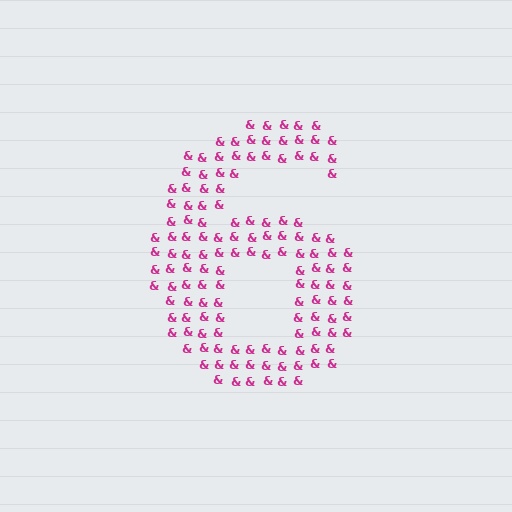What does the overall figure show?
The overall figure shows the digit 6.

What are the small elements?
The small elements are ampersands.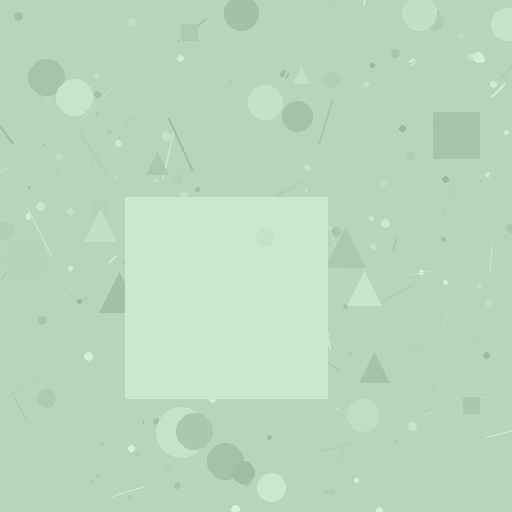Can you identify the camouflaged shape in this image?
The camouflaged shape is a square.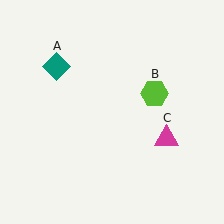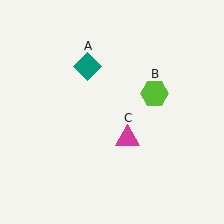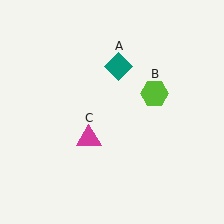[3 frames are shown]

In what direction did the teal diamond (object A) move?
The teal diamond (object A) moved right.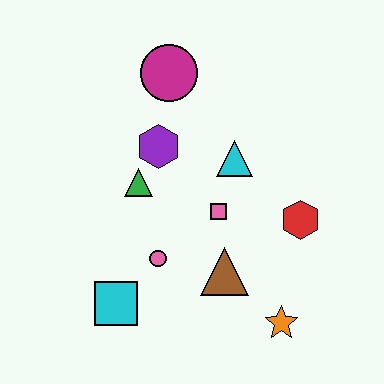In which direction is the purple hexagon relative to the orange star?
The purple hexagon is above the orange star.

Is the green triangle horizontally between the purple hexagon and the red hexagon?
No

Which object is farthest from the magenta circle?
The orange star is farthest from the magenta circle.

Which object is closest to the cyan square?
The pink circle is closest to the cyan square.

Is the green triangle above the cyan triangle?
No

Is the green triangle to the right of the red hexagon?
No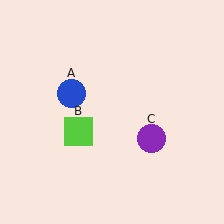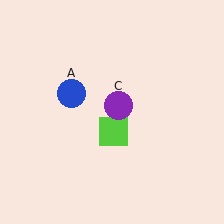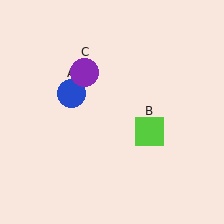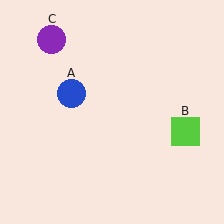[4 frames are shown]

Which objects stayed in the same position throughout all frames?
Blue circle (object A) remained stationary.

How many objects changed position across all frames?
2 objects changed position: lime square (object B), purple circle (object C).